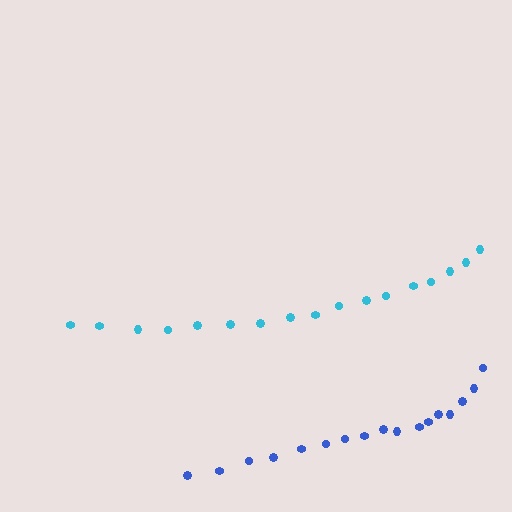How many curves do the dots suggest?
There are 2 distinct paths.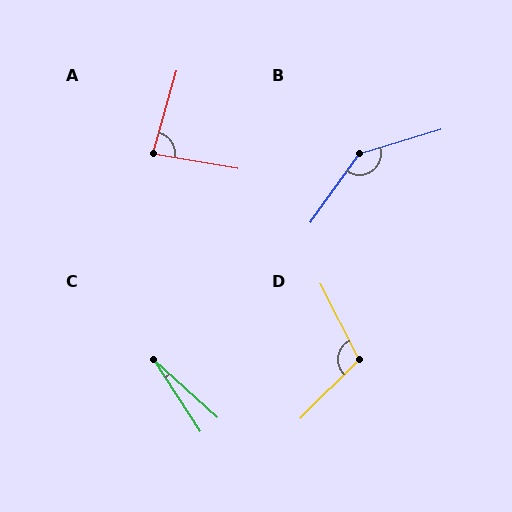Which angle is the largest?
B, at approximately 143 degrees.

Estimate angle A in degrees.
Approximately 84 degrees.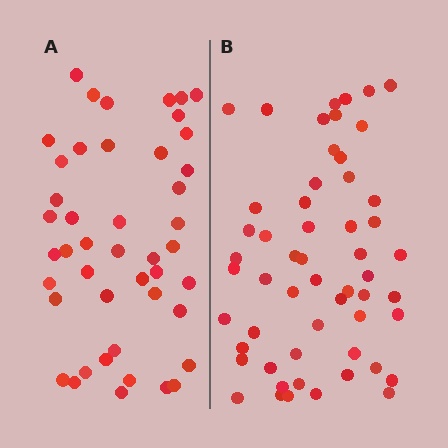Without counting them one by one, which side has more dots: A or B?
Region B (the right region) has more dots.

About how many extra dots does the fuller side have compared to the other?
Region B has roughly 10 or so more dots than region A.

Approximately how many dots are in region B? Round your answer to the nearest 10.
About 60 dots. (The exact count is 55, which rounds to 60.)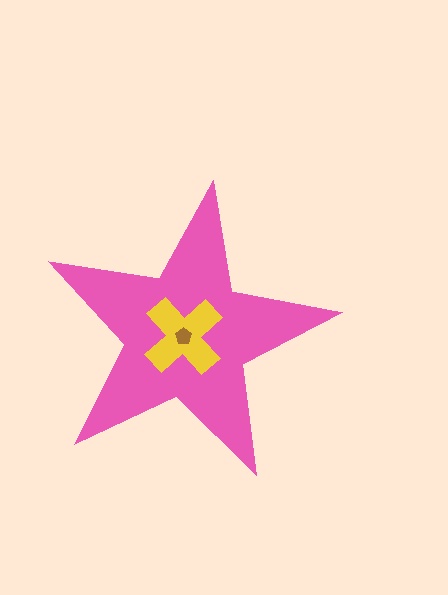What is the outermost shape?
The pink star.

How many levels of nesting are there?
3.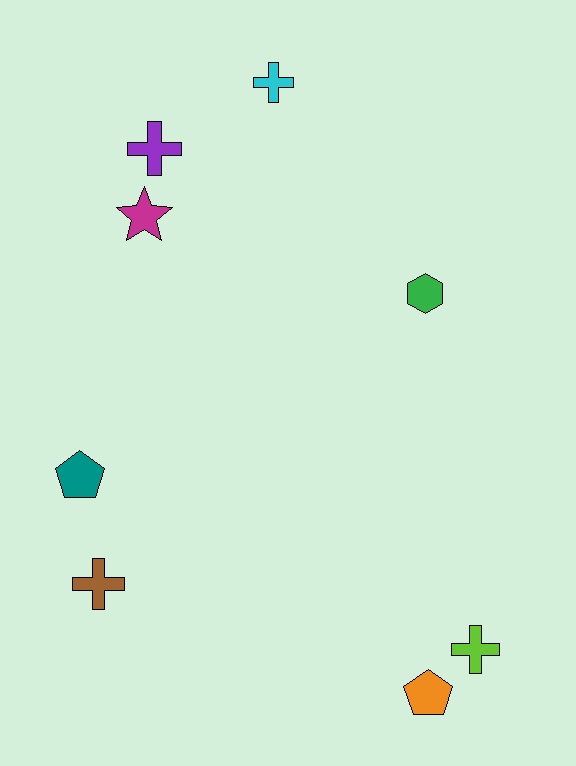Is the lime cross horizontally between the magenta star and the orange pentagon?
No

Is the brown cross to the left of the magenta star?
Yes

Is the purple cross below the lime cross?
No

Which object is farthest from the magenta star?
The orange pentagon is farthest from the magenta star.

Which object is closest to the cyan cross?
The purple cross is closest to the cyan cross.